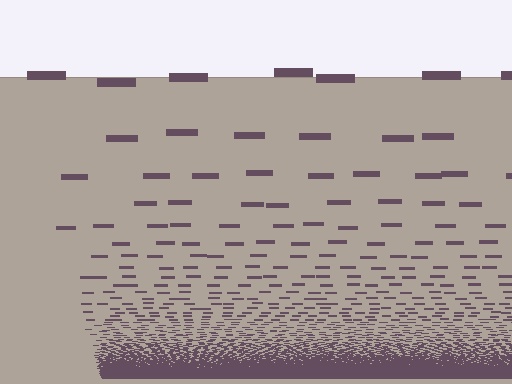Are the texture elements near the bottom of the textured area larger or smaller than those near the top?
Smaller. The gradient is inverted — elements near the bottom are smaller and denser.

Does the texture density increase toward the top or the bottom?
Density increases toward the bottom.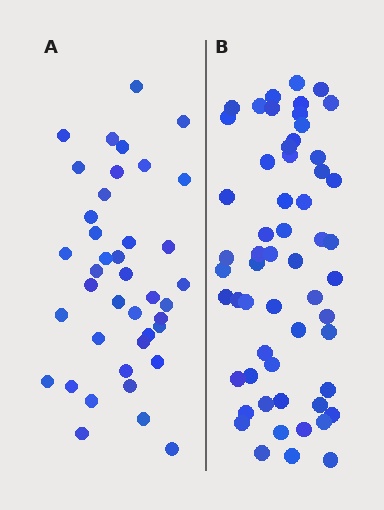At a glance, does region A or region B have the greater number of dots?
Region B (the right region) has more dots.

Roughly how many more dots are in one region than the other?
Region B has approximately 15 more dots than region A.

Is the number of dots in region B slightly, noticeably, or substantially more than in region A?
Region B has noticeably more, but not dramatically so. The ratio is roughly 1.4 to 1.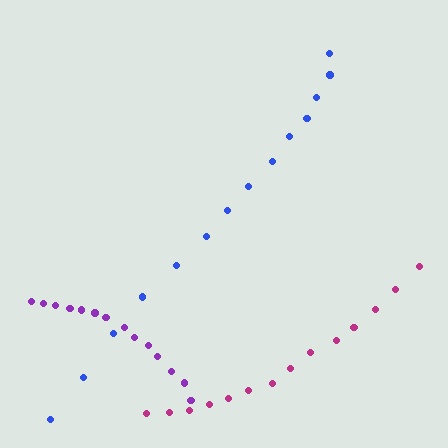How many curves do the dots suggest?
There are 3 distinct paths.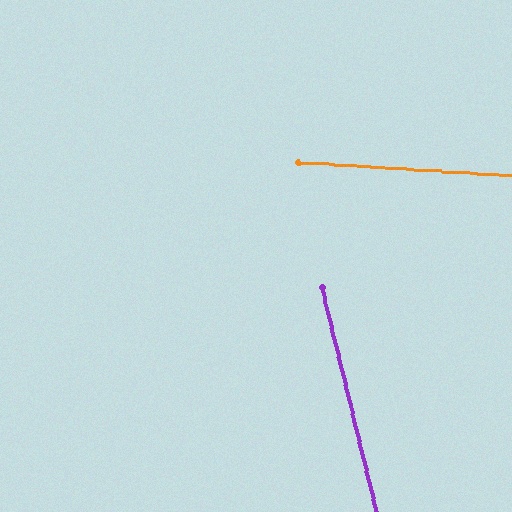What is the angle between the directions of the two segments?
Approximately 73 degrees.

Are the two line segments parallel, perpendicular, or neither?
Neither parallel nor perpendicular — they differ by about 73°.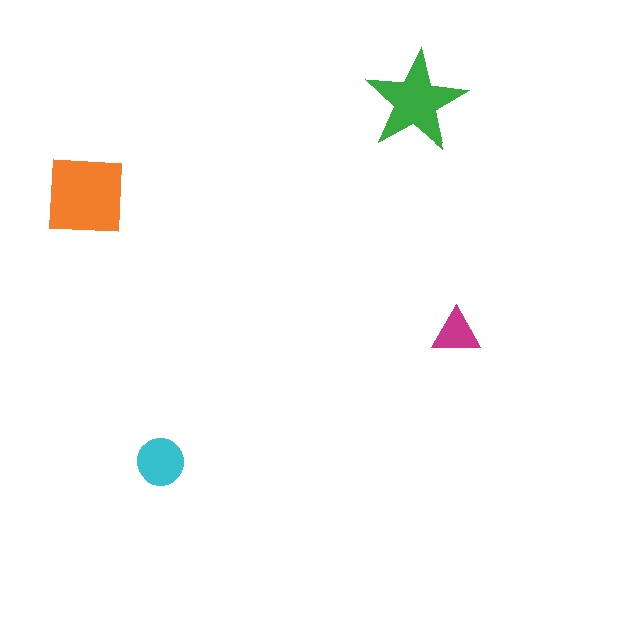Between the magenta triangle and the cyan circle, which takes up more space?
The cyan circle.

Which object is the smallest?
The magenta triangle.